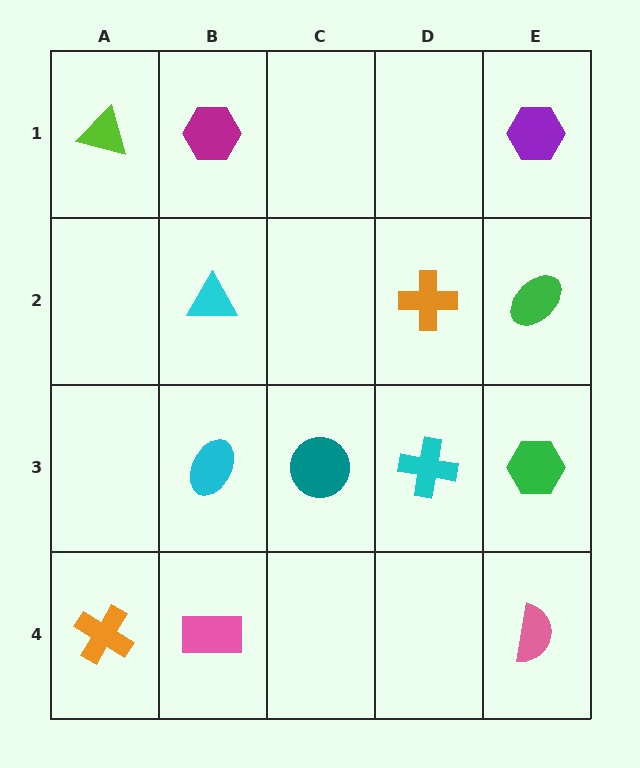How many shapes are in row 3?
4 shapes.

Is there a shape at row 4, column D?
No, that cell is empty.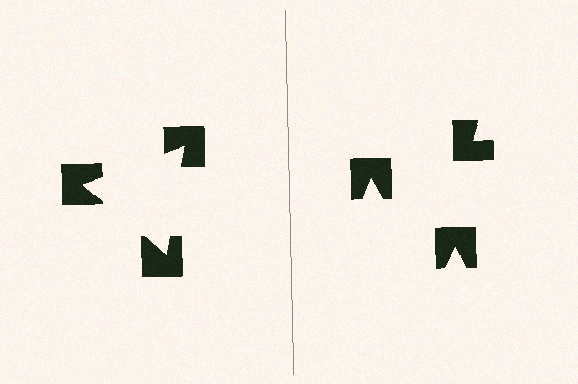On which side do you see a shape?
An illusory triangle appears on the left side. On the right side the wedge cuts are rotated, so no coherent shape forms.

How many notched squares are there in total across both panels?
6 — 3 on each side.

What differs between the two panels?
The notched squares are positioned identically on both sides; only the wedge orientations differ. On the left they align to a triangle; on the right they are misaligned.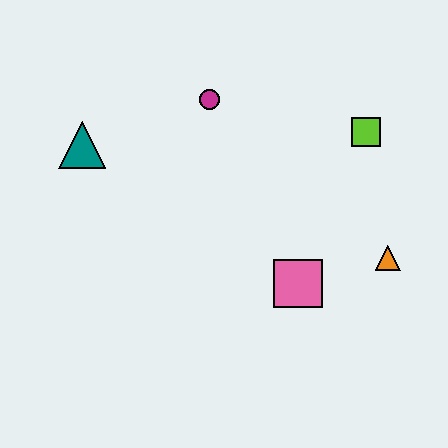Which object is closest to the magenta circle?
The teal triangle is closest to the magenta circle.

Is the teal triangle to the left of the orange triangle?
Yes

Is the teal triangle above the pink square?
Yes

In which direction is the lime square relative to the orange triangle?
The lime square is above the orange triangle.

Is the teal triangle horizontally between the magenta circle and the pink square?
No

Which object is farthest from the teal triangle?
The orange triangle is farthest from the teal triangle.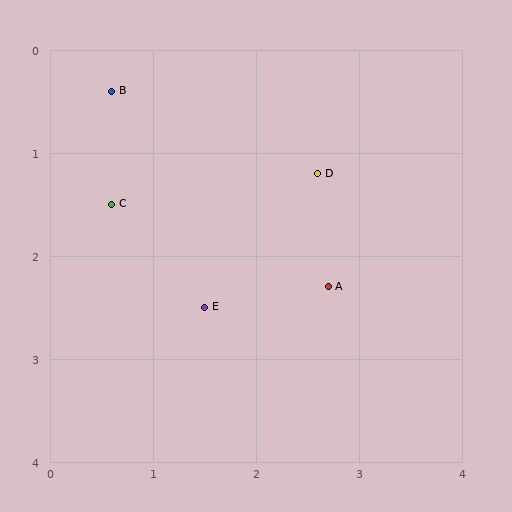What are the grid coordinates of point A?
Point A is at approximately (2.7, 2.3).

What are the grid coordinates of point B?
Point B is at approximately (0.6, 0.4).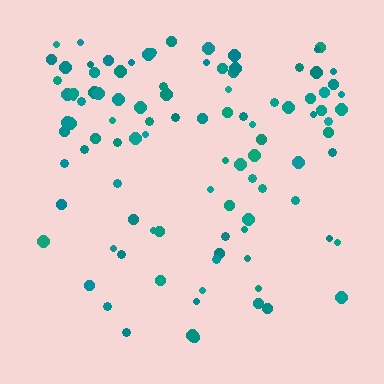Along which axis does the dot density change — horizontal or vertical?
Vertical.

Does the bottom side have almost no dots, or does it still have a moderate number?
Still a moderate number, just noticeably fewer than the top.